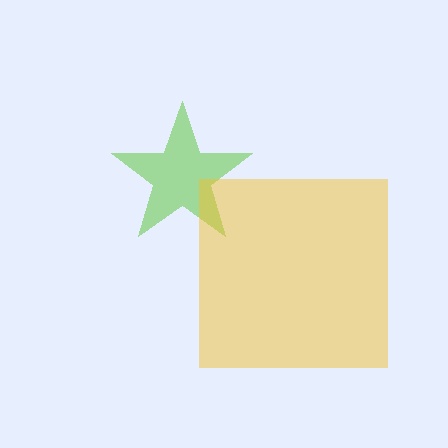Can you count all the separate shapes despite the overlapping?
Yes, there are 2 separate shapes.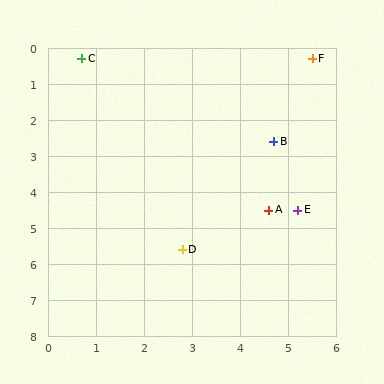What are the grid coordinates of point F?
Point F is at approximately (5.5, 0.3).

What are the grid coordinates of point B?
Point B is at approximately (4.7, 2.6).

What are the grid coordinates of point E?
Point E is at approximately (5.2, 4.5).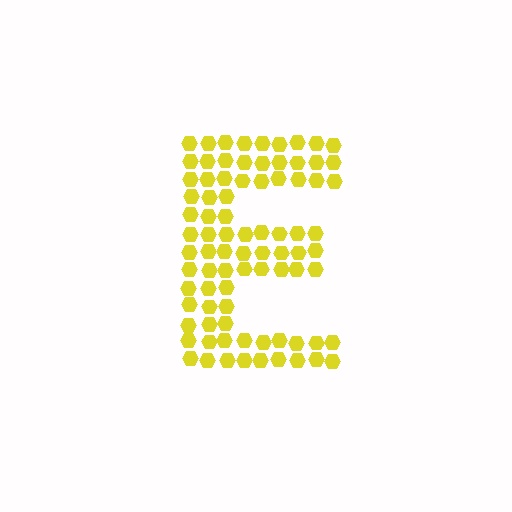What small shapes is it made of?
It is made of small hexagons.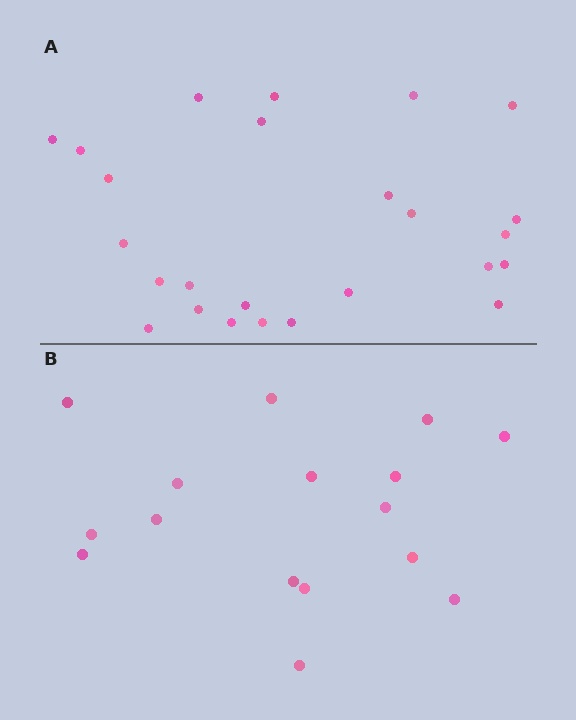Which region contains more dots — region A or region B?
Region A (the top region) has more dots.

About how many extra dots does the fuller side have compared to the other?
Region A has roughly 8 or so more dots than region B.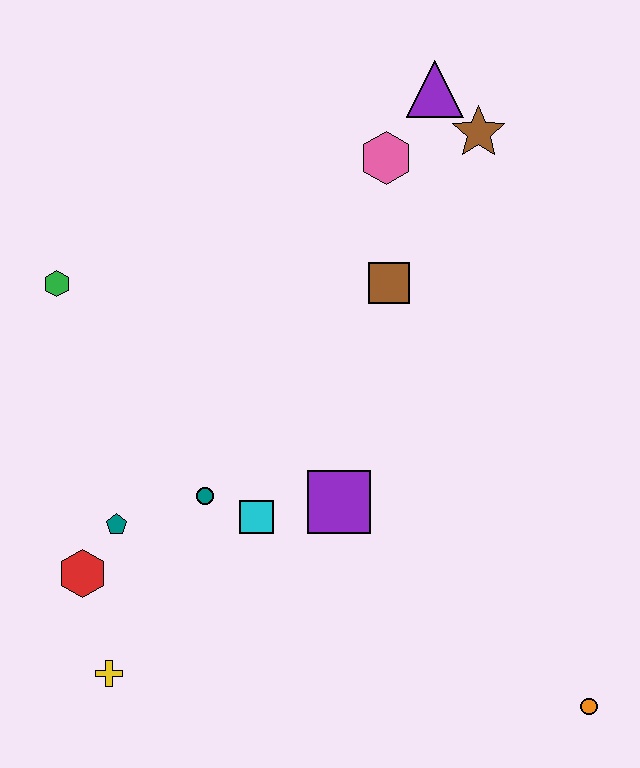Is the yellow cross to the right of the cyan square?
No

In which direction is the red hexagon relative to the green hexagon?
The red hexagon is below the green hexagon.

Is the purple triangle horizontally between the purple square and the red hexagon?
No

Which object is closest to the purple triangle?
The brown star is closest to the purple triangle.